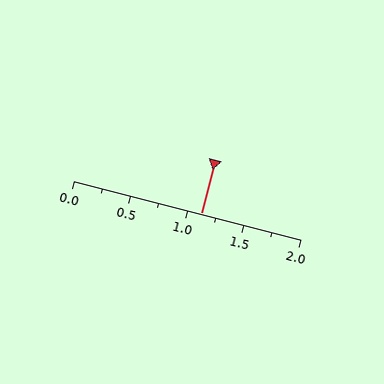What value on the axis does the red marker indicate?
The marker indicates approximately 1.12.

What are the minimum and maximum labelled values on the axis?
The axis runs from 0.0 to 2.0.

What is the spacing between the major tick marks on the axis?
The major ticks are spaced 0.5 apart.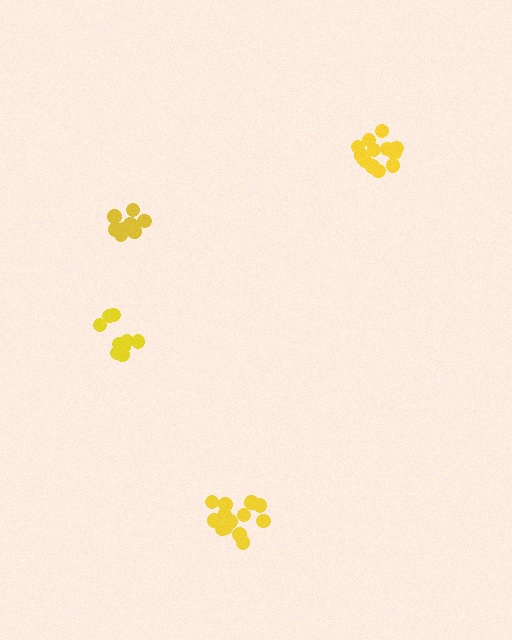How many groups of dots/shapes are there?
There are 4 groups.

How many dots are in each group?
Group 1: 13 dots, Group 2: 13 dots, Group 3: 9 dots, Group 4: 8 dots (43 total).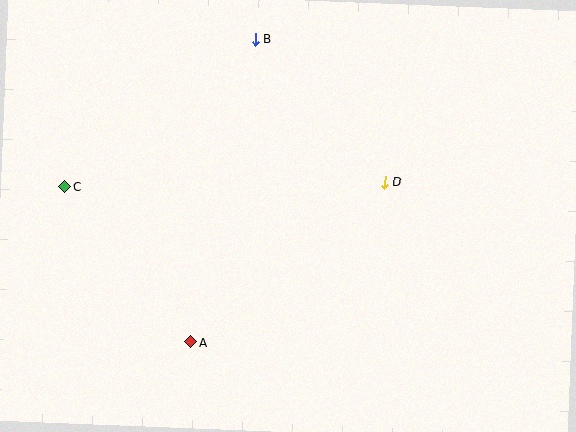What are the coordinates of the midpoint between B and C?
The midpoint between B and C is at (160, 113).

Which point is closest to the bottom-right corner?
Point D is closest to the bottom-right corner.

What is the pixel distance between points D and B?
The distance between D and B is 193 pixels.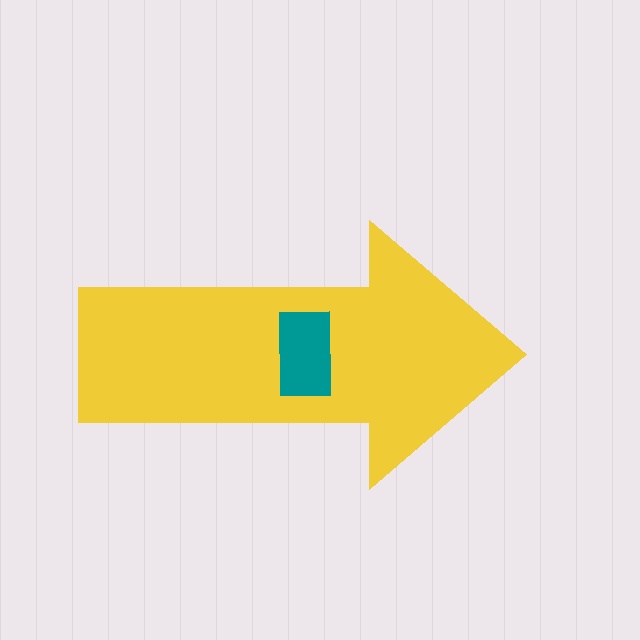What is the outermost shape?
The yellow arrow.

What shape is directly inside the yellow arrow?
The teal rectangle.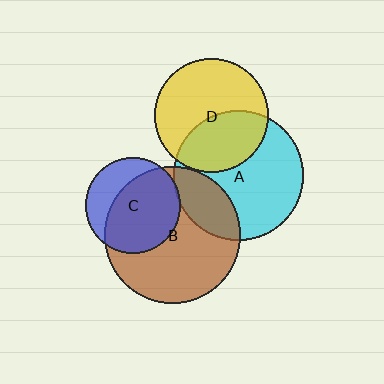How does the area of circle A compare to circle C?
Approximately 1.9 times.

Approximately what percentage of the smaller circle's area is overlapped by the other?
Approximately 25%.